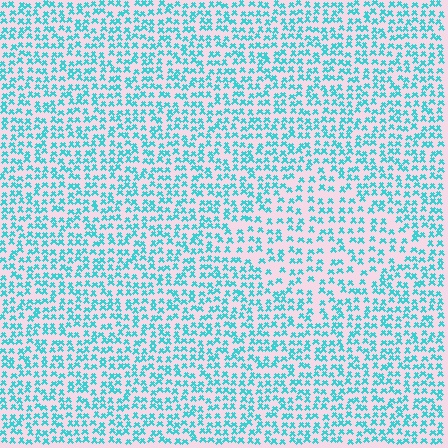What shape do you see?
I see a diamond.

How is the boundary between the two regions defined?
The boundary is defined by a change in element density (approximately 1.5x ratio). All elements are the same color, size, and shape.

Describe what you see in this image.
The image contains small cyan elements arranged at two different densities. A diamond-shaped region is visible where the elements are less densely packed than the surrounding area.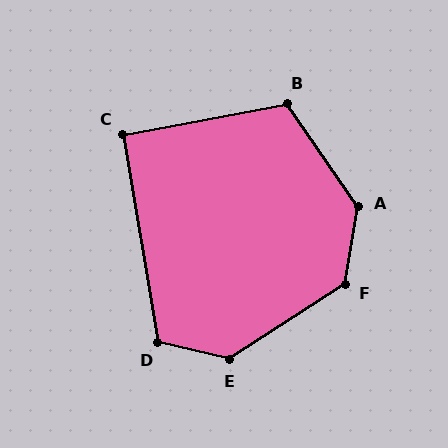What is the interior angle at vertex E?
Approximately 133 degrees (obtuse).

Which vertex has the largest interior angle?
A, at approximately 136 degrees.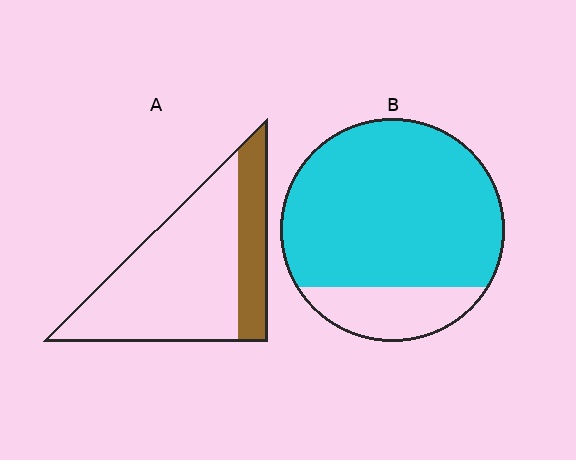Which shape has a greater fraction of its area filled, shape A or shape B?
Shape B.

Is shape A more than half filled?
No.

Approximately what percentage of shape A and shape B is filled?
A is approximately 25% and B is approximately 80%.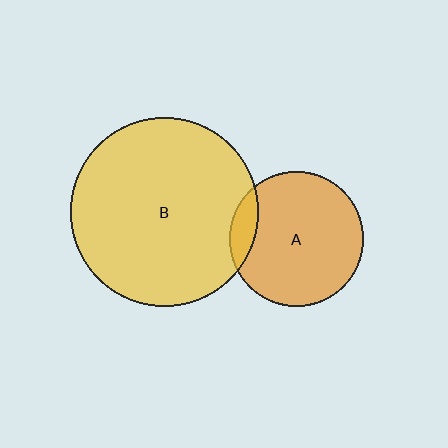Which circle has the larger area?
Circle B (yellow).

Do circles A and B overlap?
Yes.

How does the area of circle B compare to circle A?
Approximately 2.0 times.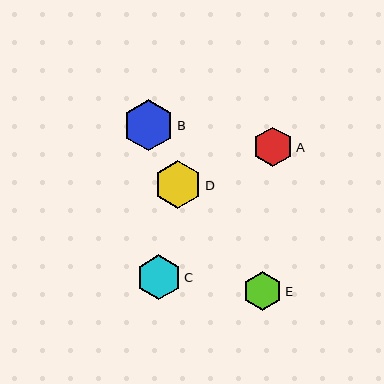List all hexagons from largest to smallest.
From largest to smallest: B, D, C, A, E.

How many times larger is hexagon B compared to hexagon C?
Hexagon B is approximately 1.2 times the size of hexagon C.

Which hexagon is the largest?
Hexagon B is the largest with a size of approximately 51 pixels.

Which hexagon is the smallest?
Hexagon E is the smallest with a size of approximately 39 pixels.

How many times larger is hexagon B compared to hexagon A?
Hexagon B is approximately 1.3 times the size of hexagon A.